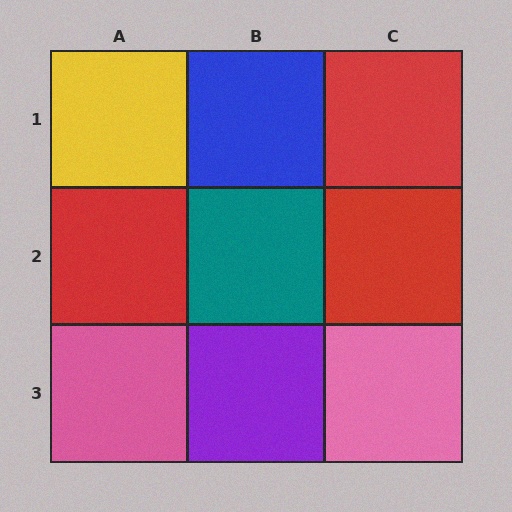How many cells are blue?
1 cell is blue.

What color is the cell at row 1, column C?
Red.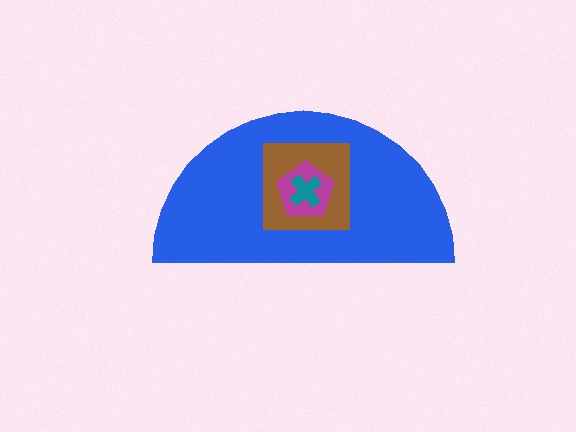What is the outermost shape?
The blue semicircle.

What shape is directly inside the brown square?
The magenta pentagon.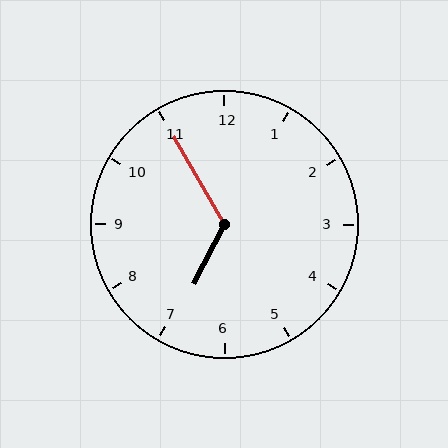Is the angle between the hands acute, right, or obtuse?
It is obtuse.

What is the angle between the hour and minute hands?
Approximately 122 degrees.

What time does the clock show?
6:55.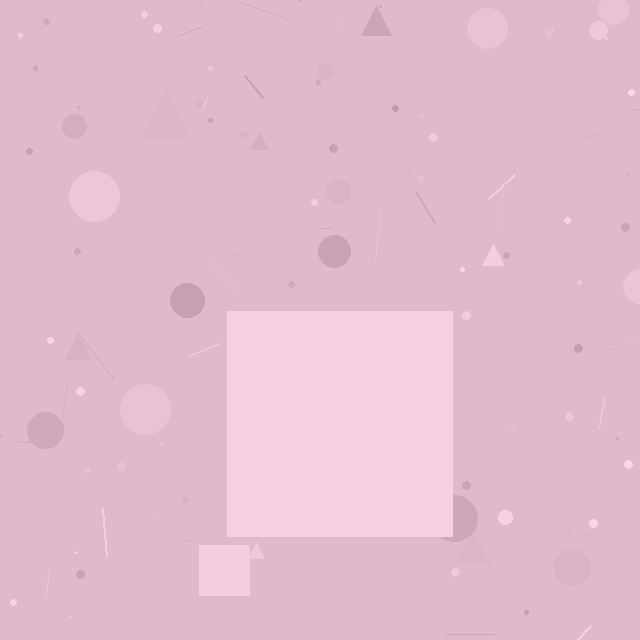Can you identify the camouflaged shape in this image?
The camouflaged shape is a square.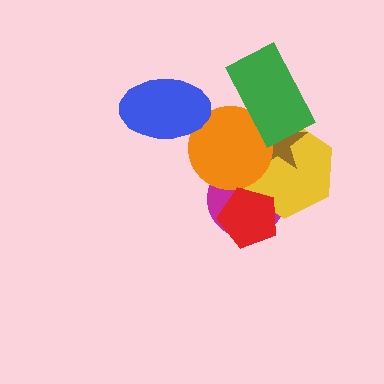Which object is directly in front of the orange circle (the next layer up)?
The green rectangle is directly in front of the orange circle.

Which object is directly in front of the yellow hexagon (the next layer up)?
The brown star is directly in front of the yellow hexagon.